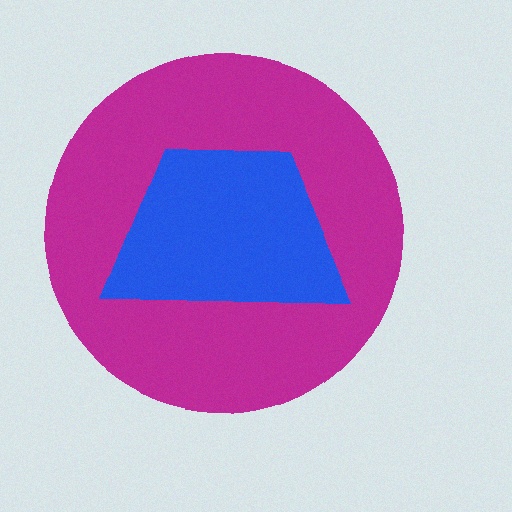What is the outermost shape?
The magenta circle.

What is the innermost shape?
The blue trapezoid.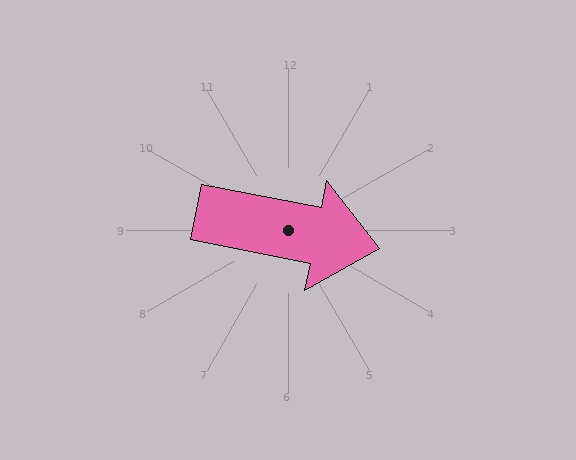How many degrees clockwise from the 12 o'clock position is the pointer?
Approximately 101 degrees.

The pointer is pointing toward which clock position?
Roughly 3 o'clock.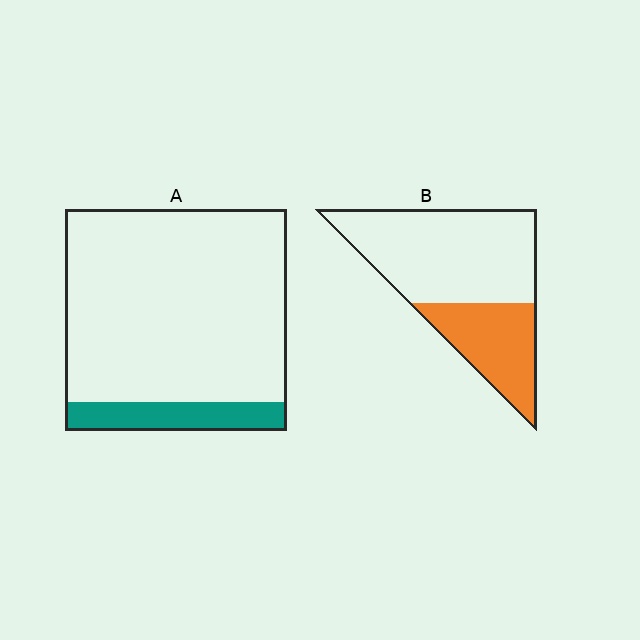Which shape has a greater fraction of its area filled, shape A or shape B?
Shape B.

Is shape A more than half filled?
No.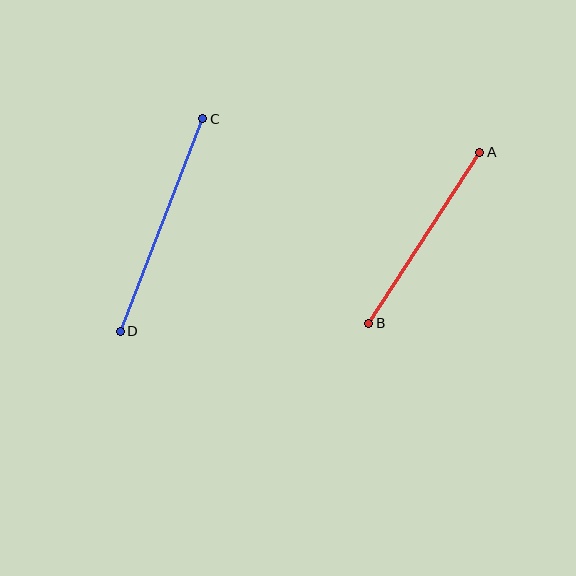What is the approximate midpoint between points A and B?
The midpoint is at approximately (424, 238) pixels.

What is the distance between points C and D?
The distance is approximately 228 pixels.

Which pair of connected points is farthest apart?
Points C and D are farthest apart.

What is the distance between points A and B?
The distance is approximately 204 pixels.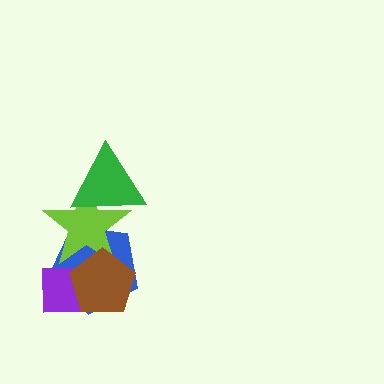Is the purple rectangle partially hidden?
Yes, it is partially covered by another shape.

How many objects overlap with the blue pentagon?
3 objects overlap with the blue pentagon.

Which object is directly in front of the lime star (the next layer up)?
The purple rectangle is directly in front of the lime star.